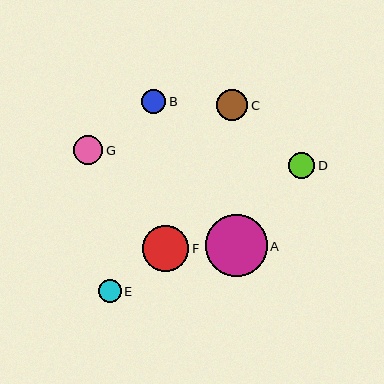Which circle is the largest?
Circle A is the largest with a size of approximately 62 pixels.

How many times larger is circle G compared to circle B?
Circle G is approximately 1.2 times the size of circle B.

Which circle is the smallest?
Circle E is the smallest with a size of approximately 23 pixels.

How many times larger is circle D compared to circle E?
Circle D is approximately 1.1 times the size of circle E.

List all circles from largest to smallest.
From largest to smallest: A, F, C, G, D, B, E.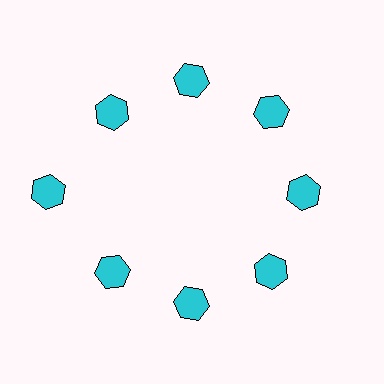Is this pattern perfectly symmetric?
No. The 8 cyan hexagons are arranged in a ring, but one element near the 9 o'clock position is pushed outward from the center, breaking the 8-fold rotational symmetry.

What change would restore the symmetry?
The symmetry would be restored by moving it inward, back onto the ring so that all 8 hexagons sit at equal angles and equal distance from the center.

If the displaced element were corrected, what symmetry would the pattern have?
It would have 8-fold rotational symmetry — the pattern would map onto itself every 45 degrees.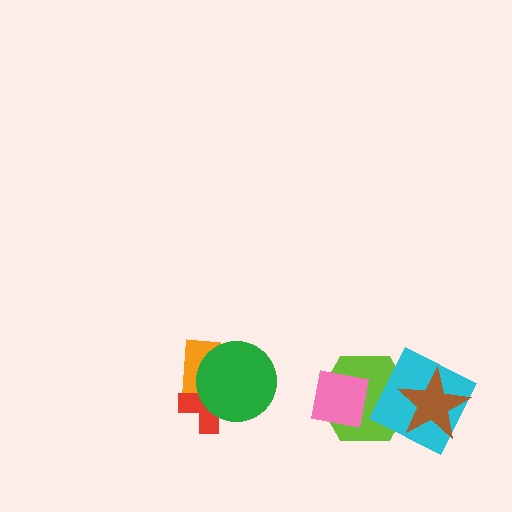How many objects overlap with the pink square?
1 object overlaps with the pink square.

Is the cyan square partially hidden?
Yes, it is partially covered by another shape.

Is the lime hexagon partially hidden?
Yes, it is partially covered by another shape.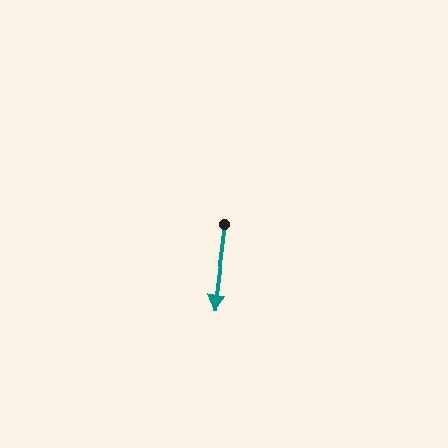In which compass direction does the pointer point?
South.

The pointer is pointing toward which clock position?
Roughly 6 o'clock.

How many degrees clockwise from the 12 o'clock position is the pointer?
Approximately 187 degrees.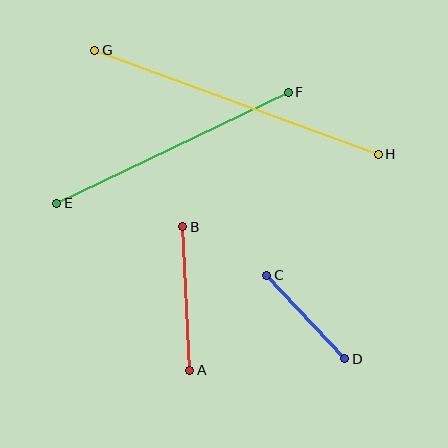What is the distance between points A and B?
The distance is approximately 144 pixels.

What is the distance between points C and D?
The distance is approximately 114 pixels.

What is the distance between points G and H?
The distance is approximately 302 pixels.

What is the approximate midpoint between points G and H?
The midpoint is at approximately (237, 102) pixels.